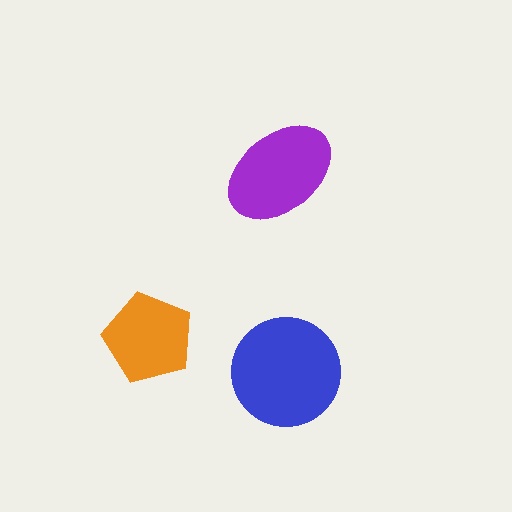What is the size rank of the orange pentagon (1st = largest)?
3rd.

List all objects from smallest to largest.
The orange pentagon, the purple ellipse, the blue circle.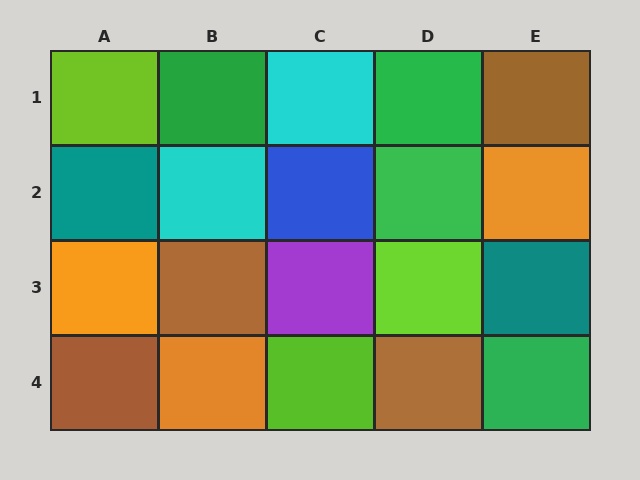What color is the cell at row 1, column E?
Brown.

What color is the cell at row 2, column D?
Green.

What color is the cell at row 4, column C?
Lime.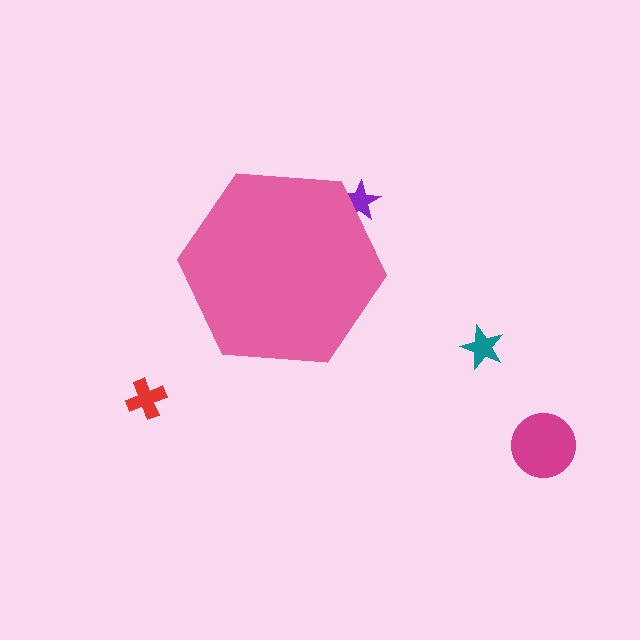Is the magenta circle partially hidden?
No, the magenta circle is fully visible.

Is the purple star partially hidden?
Yes, the purple star is partially hidden behind the pink hexagon.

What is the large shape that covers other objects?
A pink hexagon.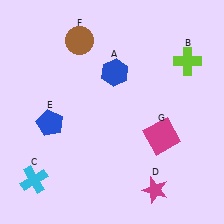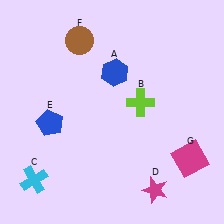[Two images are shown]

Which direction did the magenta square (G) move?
The magenta square (G) moved right.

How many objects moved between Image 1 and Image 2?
2 objects moved between the two images.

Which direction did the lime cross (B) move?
The lime cross (B) moved left.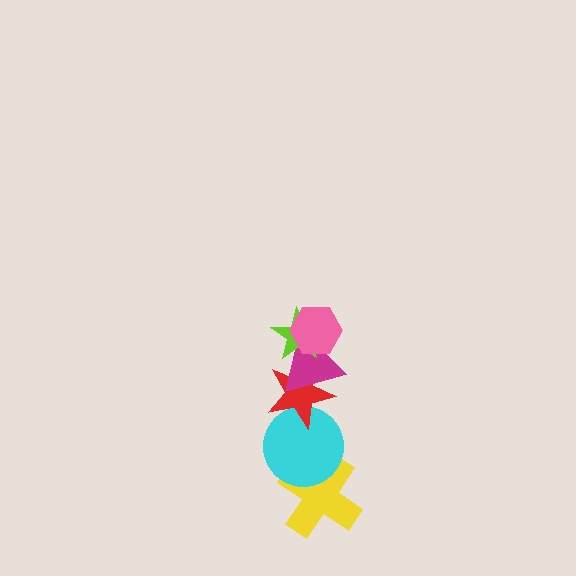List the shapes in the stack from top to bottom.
From top to bottom: the pink hexagon, the lime star, the magenta triangle, the red star, the cyan circle, the yellow cross.